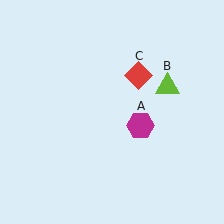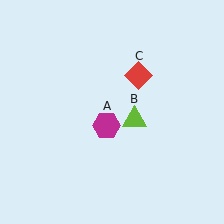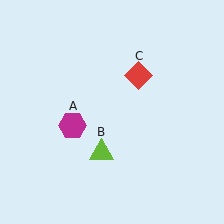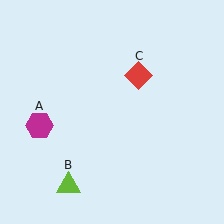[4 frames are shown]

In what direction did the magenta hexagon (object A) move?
The magenta hexagon (object A) moved left.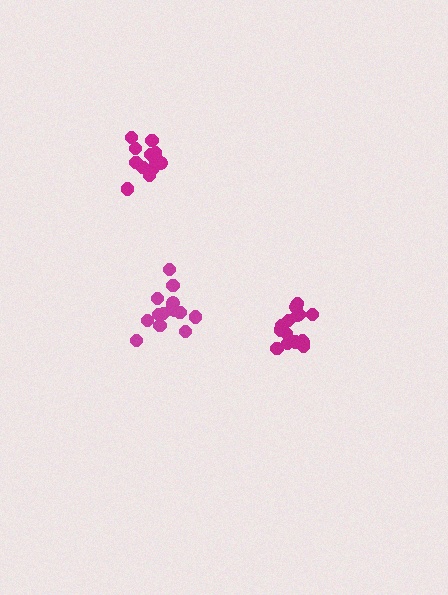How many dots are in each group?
Group 1: 15 dots, Group 2: 15 dots, Group 3: 14 dots (44 total).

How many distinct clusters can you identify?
There are 3 distinct clusters.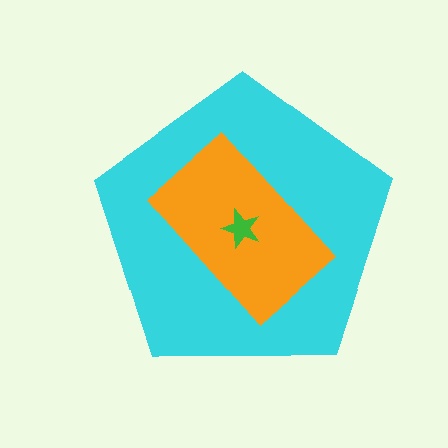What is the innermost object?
The green star.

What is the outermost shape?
The cyan pentagon.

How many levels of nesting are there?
3.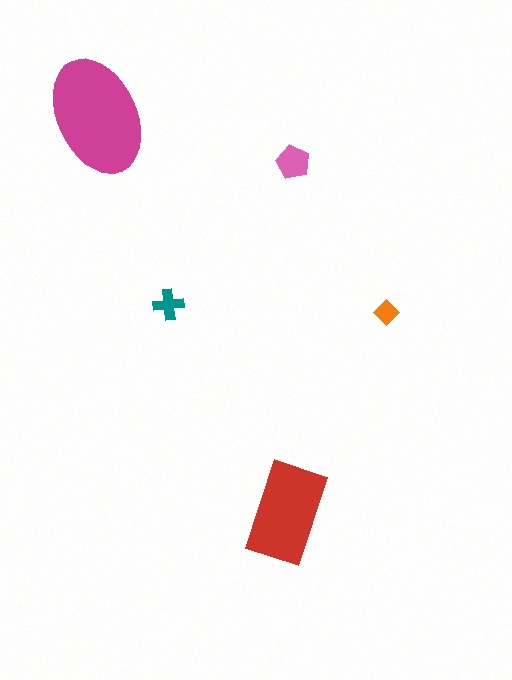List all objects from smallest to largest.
The orange diamond, the teal cross, the pink pentagon, the red rectangle, the magenta ellipse.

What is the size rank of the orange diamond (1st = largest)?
5th.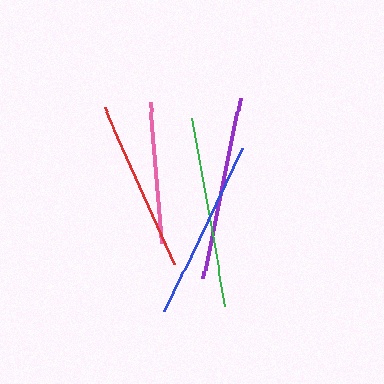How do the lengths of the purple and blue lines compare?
The purple and blue lines are approximately the same length.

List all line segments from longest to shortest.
From longest to shortest: green, purple, blue, red, pink.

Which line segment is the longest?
The green line is the longest at approximately 191 pixels.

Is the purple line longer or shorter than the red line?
The purple line is longer than the red line.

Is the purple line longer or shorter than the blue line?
The purple line is longer than the blue line.